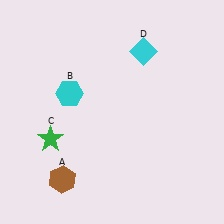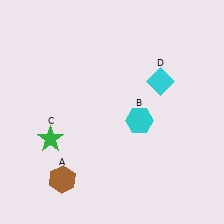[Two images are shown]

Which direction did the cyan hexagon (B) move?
The cyan hexagon (B) moved right.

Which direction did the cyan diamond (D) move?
The cyan diamond (D) moved down.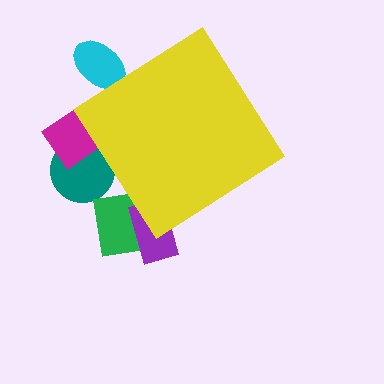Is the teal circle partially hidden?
Yes, the teal circle is partially hidden behind the yellow diamond.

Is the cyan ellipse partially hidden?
Yes, the cyan ellipse is partially hidden behind the yellow diamond.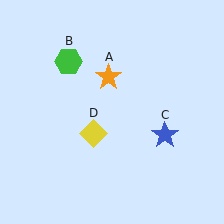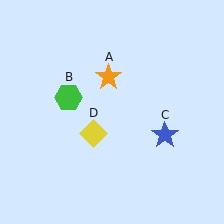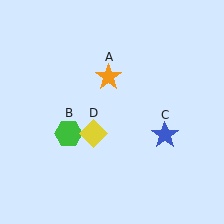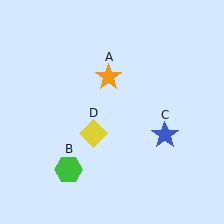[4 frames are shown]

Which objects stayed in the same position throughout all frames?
Orange star (object A) and blue star (object C) and yellow diamond (object D) remained stationary.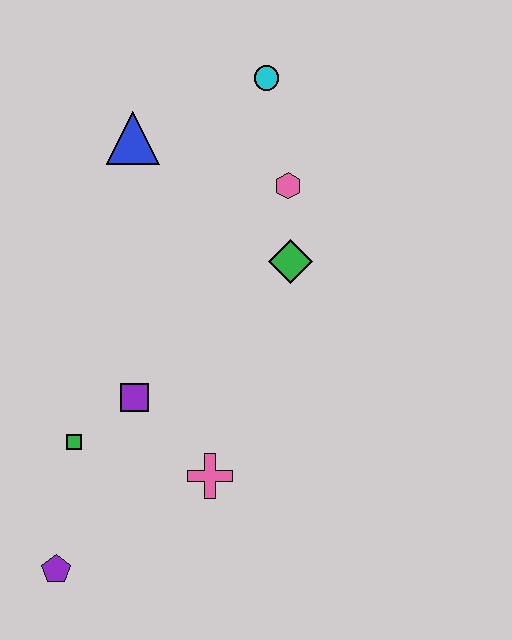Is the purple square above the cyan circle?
No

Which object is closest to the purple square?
The green square is closest to the purple square.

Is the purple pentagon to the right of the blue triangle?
No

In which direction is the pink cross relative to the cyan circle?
The pink cross is below the cyan circle.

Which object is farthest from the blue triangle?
The purple pentagon is farthest from the blue triangle.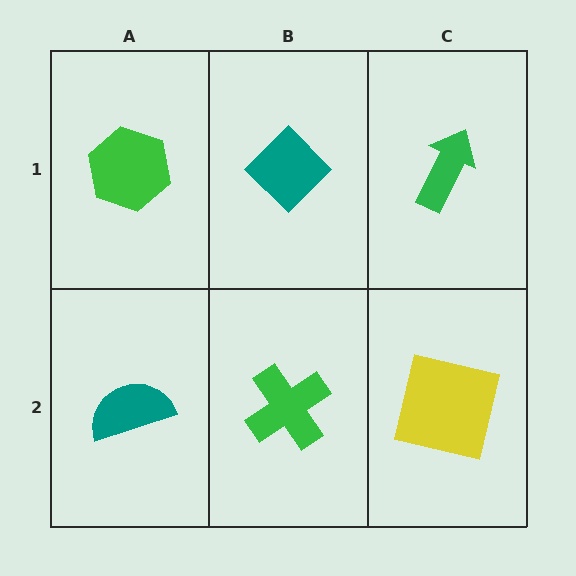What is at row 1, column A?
A green hexagon.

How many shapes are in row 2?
3 shapes.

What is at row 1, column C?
A green arrow.